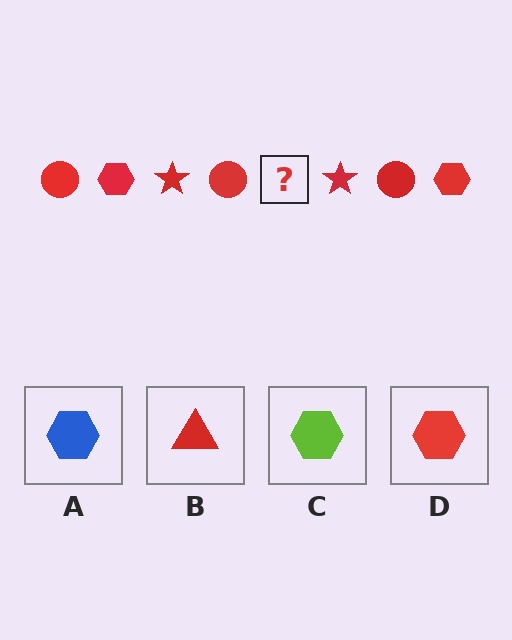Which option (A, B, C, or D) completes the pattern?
D.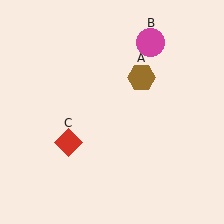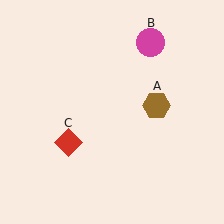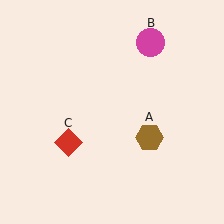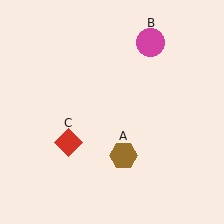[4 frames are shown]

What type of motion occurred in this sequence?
The brown hexagon (object A) rotated clockwise around the center of the scene.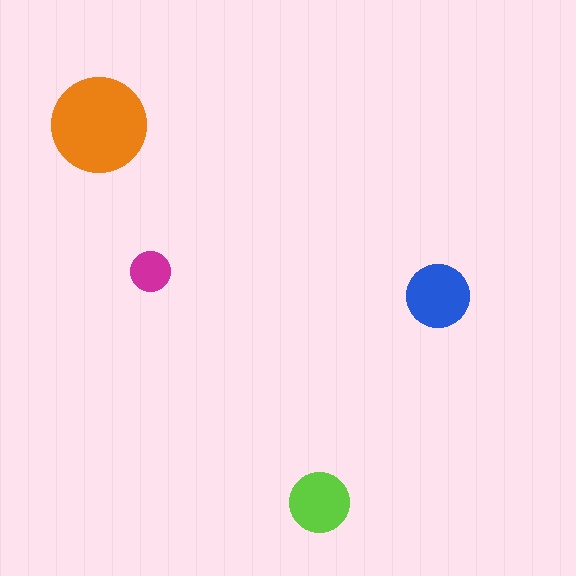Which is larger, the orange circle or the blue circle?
The orange one.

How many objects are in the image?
There are 4 objects in the image.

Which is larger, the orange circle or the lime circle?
The orange one.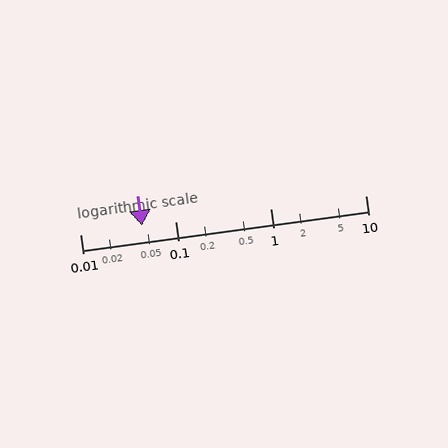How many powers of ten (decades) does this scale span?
The scale spans 3 decades, from 0.01 to 10.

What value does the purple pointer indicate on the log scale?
The pointer indicates approximately 0.045.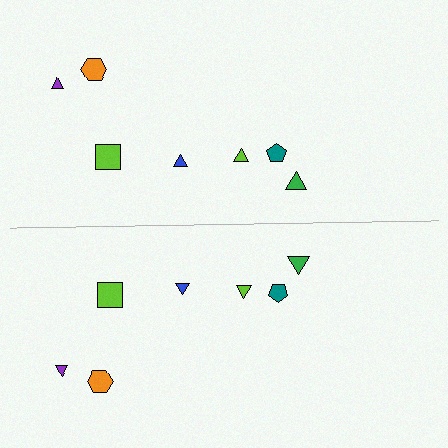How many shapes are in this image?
There are 14 shapes in this image.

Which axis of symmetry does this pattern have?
The pattern has a horizontal axis of symmetry running through the center of the image.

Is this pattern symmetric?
Yes, this pattern has bilateral (reflection) symmetry.